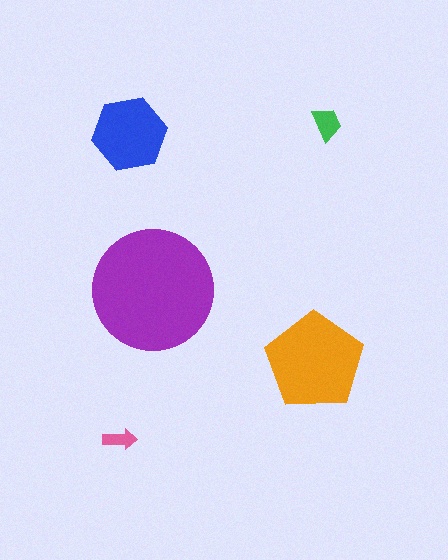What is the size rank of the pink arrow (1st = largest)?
5th.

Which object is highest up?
The green trapezoid is topmost.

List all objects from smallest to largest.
The pink arrow, the green trapezoid, the blue hexagon, the orange pentagon, the purple circle.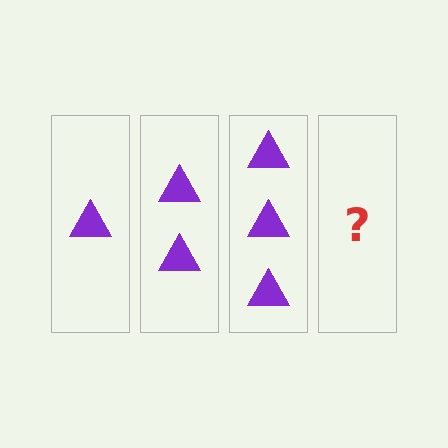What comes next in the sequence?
The next element should be 4 triangles.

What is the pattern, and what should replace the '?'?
The pattern is that each step adds one more triangle. The '?' should be 4 triangles.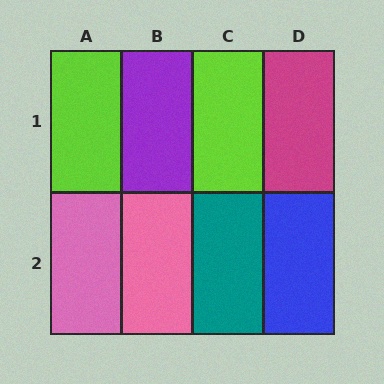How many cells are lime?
2 cells are lime.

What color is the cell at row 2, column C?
Teal.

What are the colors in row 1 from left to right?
Lime, purple, lime, magenta.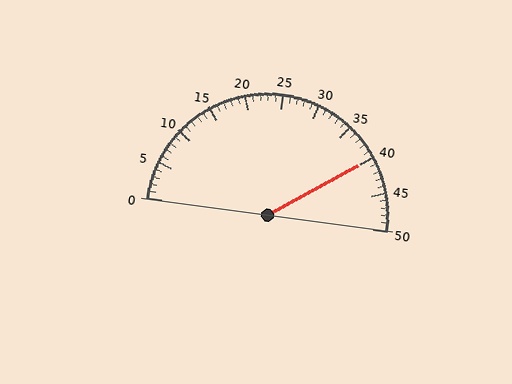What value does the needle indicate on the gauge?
The needle indicates approximately 40.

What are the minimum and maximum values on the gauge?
The gauge ranges from 0 to 50.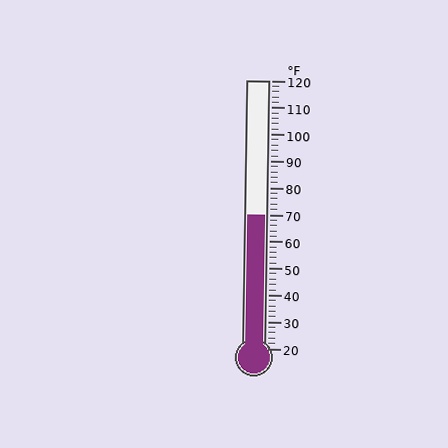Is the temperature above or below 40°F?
The temperature is above 40°F.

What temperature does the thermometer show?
The thermometer shows approximately 70°F.